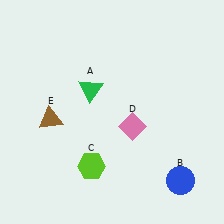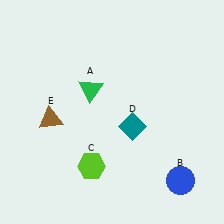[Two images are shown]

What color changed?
The diamond (D) changed from pink in Image 1 to teal in Image 2.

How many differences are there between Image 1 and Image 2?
There is 1 difference between the two images.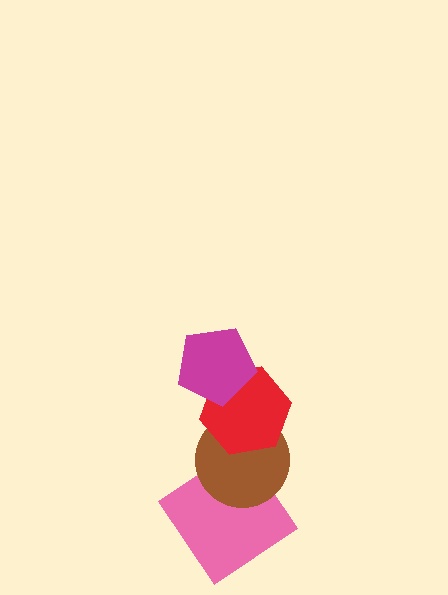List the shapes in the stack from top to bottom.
From top to bottom: the magenta pentagon, the red hexagon, the brown circle, the pink diamond.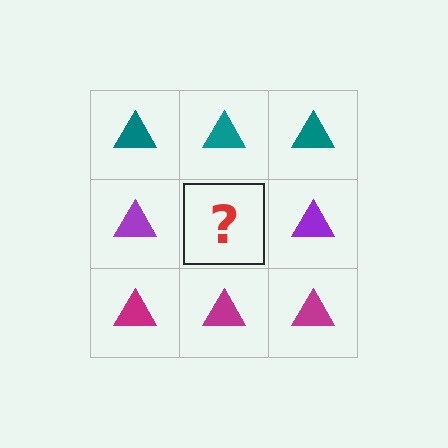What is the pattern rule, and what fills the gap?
The rule is that each row has a consistent color. The gap should be filled with a purple triangle.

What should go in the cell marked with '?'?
The missing cell should contain a purple triangle.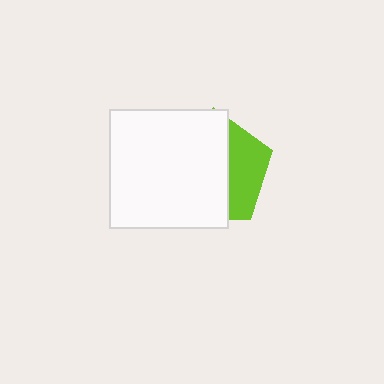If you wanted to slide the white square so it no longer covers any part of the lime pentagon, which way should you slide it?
Slide it left — that is the most direct way to separate the two shapes.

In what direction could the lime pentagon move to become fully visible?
The lime pentagon could move right. That would shift it out from behind the white square entirely.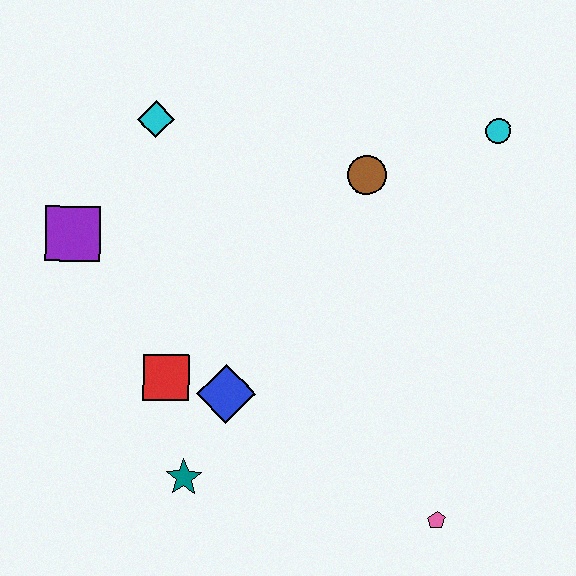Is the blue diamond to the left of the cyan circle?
Yes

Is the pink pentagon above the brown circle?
No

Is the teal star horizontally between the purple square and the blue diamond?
Yes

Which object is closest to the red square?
The blue diamond is closest to the red square.